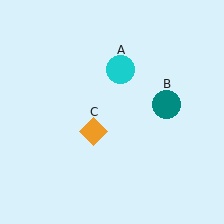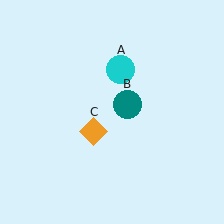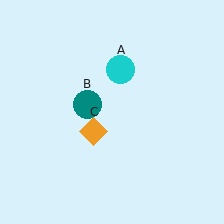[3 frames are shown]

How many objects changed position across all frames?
1 object changed position: teal circle (object B).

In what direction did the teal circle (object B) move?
The teal circle (object B) moved left.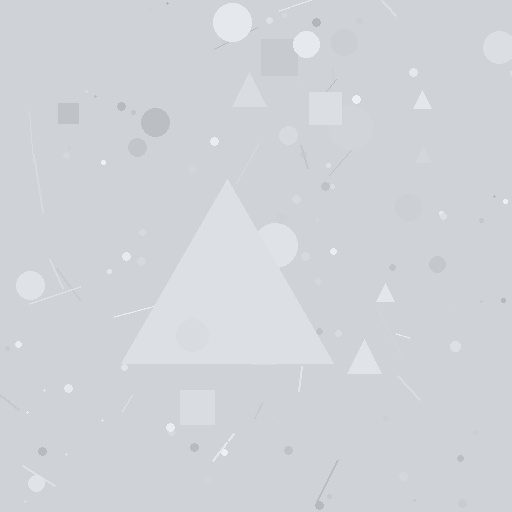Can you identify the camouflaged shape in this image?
The camouflaged shape is a triangle.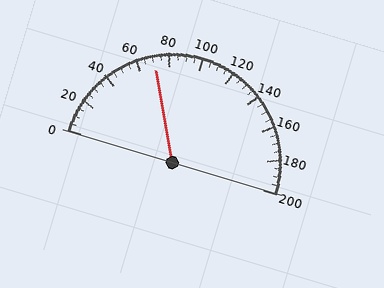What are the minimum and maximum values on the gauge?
The gauge ranges from 0 to 200.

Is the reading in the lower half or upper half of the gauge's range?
The reading is in the lower half of the range (0 to 200).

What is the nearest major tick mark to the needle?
The nearest major tick mark is 80.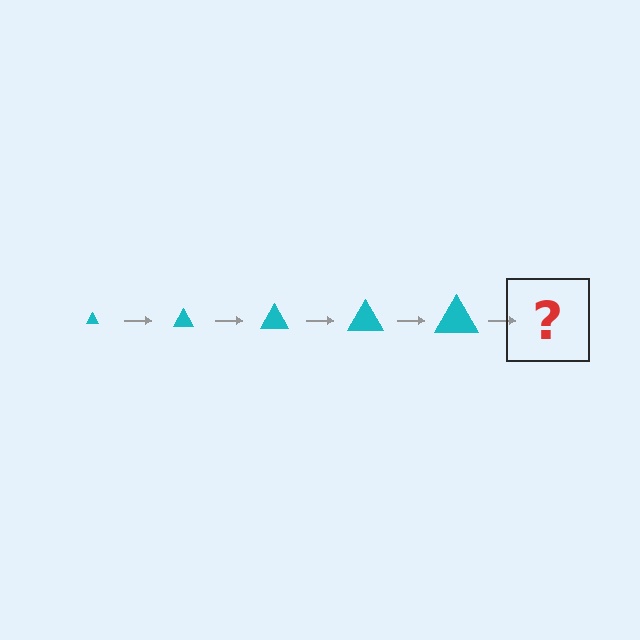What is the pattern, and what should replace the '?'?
The pattern is that the triangle gets progressively larger each step. The '?' should be a cyan triangle, larger than the previous one.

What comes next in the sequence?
The next element should be a cyan triangle, larger than the previous one.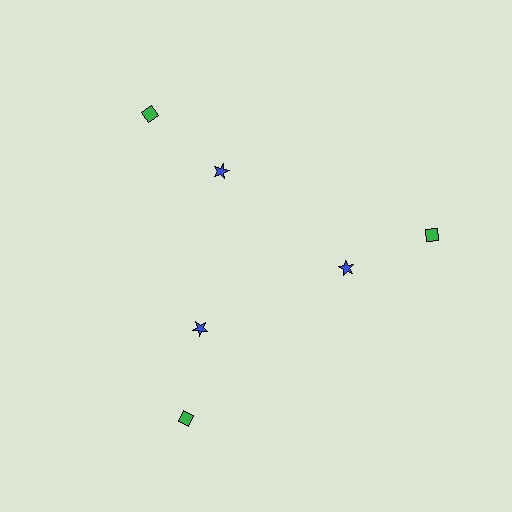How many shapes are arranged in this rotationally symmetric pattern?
There are 6 shapes, arranged in 3 groups of 2.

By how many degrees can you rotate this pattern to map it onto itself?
The pattern maps onto itself every 120 degrees of rotation.